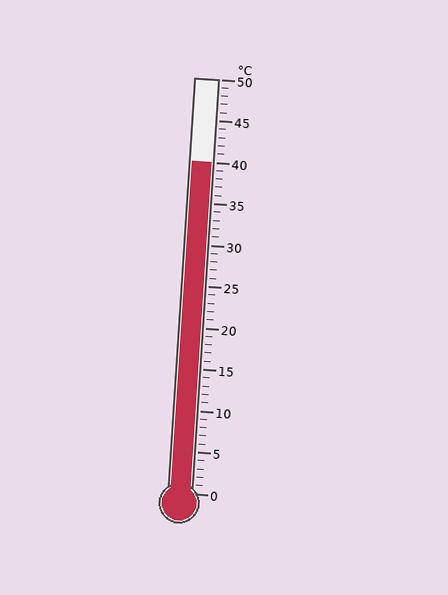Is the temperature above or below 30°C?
The temperature is above 30°C.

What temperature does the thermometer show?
The thermometer shows approximately 40°C.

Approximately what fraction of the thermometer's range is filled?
The thermometer is filled to approximately 80% of its range.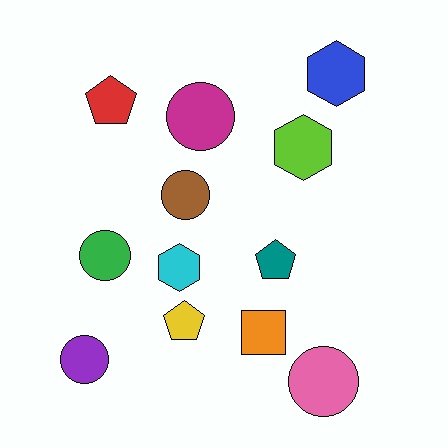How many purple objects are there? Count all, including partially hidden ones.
There is 1 purple object.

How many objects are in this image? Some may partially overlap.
There are 12 objects.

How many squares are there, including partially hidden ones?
There is 1 square.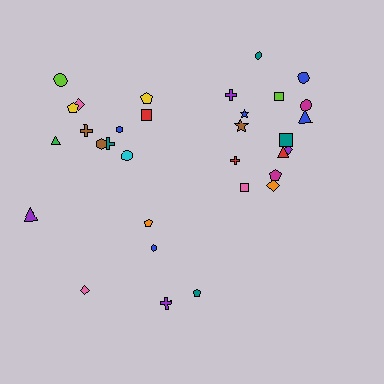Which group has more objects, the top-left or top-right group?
The top-right group.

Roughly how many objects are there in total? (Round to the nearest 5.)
Roughly 30 objects in total.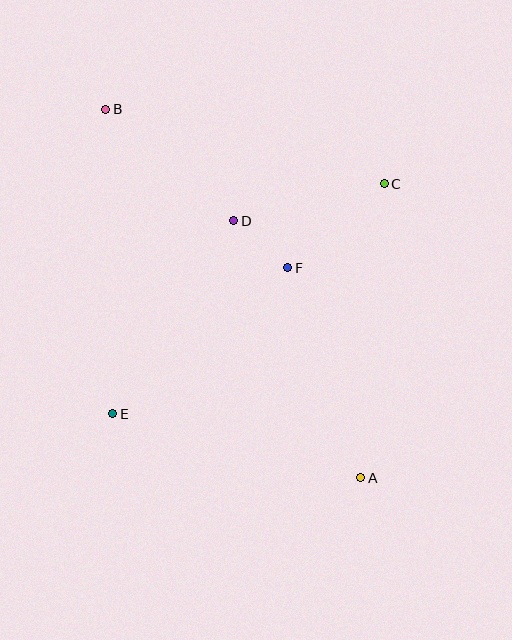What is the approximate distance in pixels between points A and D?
The distance between A and D is approximately 286 pixels.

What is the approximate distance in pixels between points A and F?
The distance between A and F is approximately 222 pixels.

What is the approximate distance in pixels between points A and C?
The distance between A and C is approximately 295 pixels.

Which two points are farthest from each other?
Points A and B are farthest from each other.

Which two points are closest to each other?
Points D and F are closest to each other.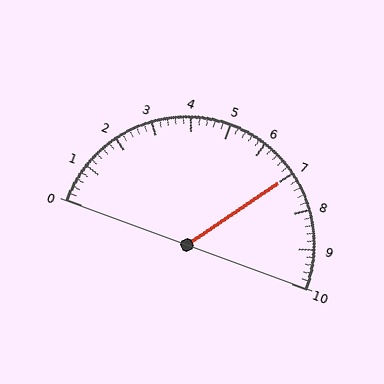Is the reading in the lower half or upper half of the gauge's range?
The reading is in the upper half of the range (0 to 10).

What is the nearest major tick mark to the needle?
The nearest major tick mark is 7.